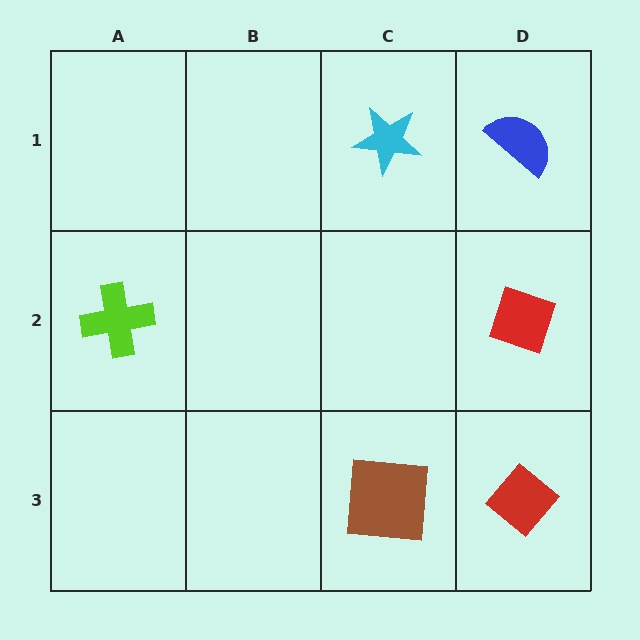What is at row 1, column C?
A cyan star.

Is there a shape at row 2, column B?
No, that cell is empty.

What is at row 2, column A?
A lime cross.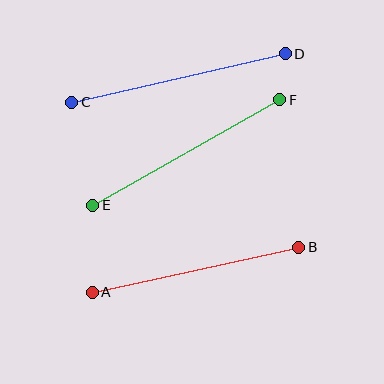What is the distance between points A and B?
The distance is approximately 212 pixels.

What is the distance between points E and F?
The distance is approximately 215 pixels.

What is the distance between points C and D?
The distance is approximately 219 pixels.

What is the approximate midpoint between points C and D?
The midpoint is at approximately (178, 78) pixels.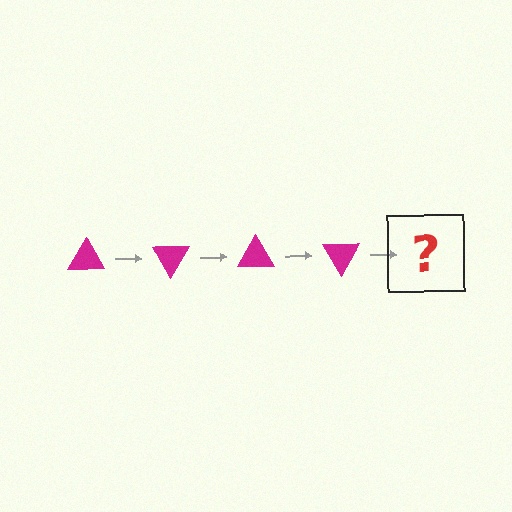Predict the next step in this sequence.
The next step is a magenta triangle rotated 240 degrees.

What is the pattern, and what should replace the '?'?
The pattern is that the triangle rotates 60 degrees each step. The '?' should be a magenta triangle rotated 240 degrees.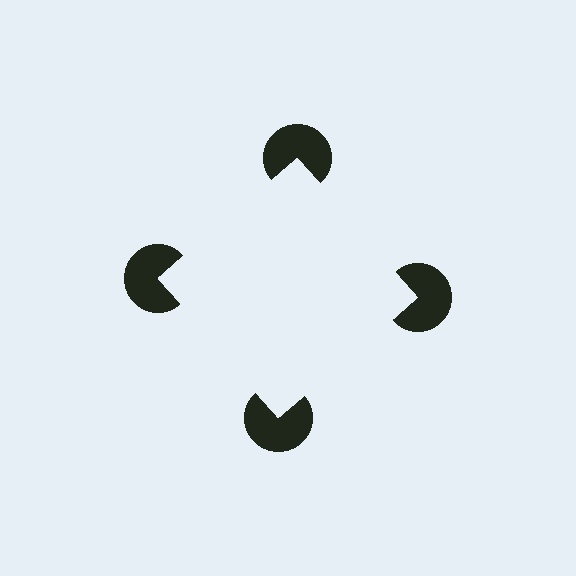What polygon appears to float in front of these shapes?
An illusory square — its edges are inferred from the aligned wedge cuts in the pac-man discs, not physically drawn.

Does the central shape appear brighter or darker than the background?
It typically appears slightly brighter than the background, even though no actual brightness change is drawn.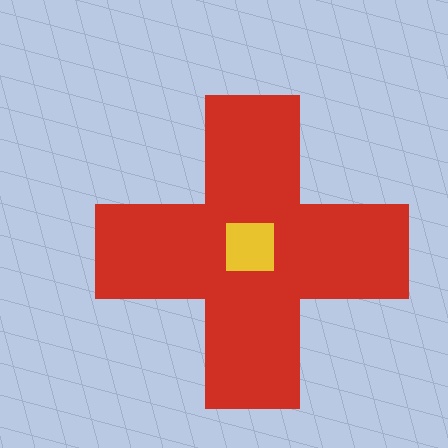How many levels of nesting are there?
2.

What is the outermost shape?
The red cross.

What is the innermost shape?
The yellow square.